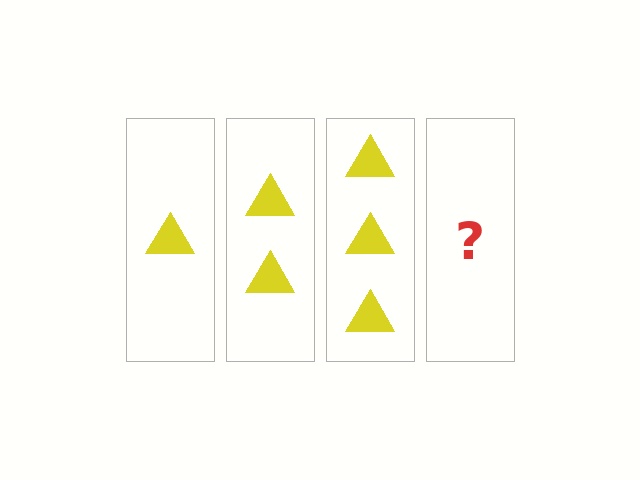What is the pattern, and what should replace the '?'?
The pattern is that each step adds one more triangle. The '?' should be 4 triangles.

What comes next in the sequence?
The next element should be 4 triangles.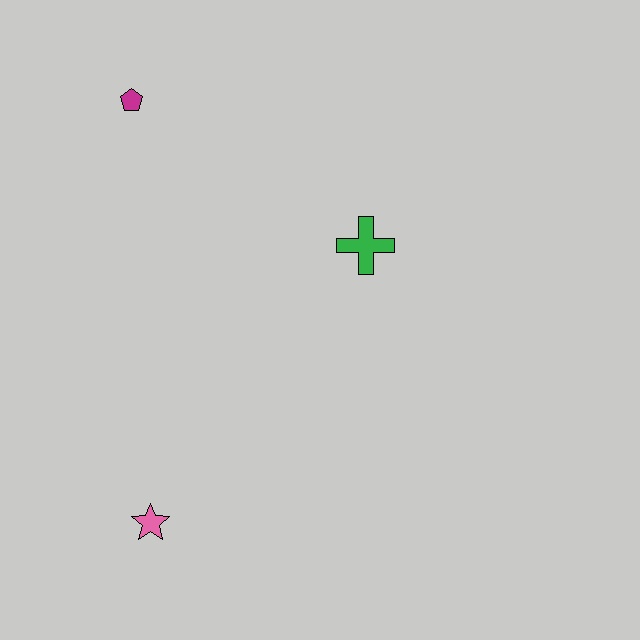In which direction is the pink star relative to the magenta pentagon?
The pink star is below the magenta pentagon.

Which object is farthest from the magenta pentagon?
The pink star is farthest from the magenta pentagon.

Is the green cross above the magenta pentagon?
No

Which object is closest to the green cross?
The magenta pentagon is closest to the green cross.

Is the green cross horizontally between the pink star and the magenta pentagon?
No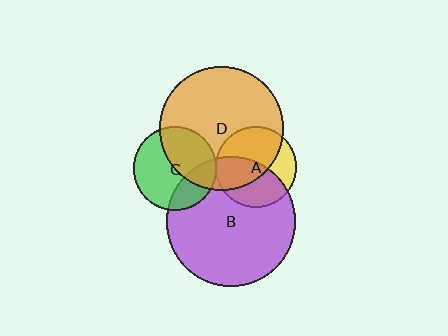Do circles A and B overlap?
Yes.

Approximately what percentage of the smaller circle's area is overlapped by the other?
Approximately 50%.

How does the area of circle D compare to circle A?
Approximately 2.4 times.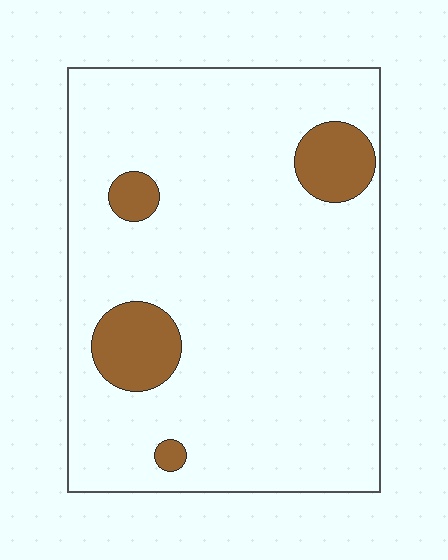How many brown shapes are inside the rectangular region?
4.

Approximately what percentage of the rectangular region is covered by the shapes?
Approximately 10%.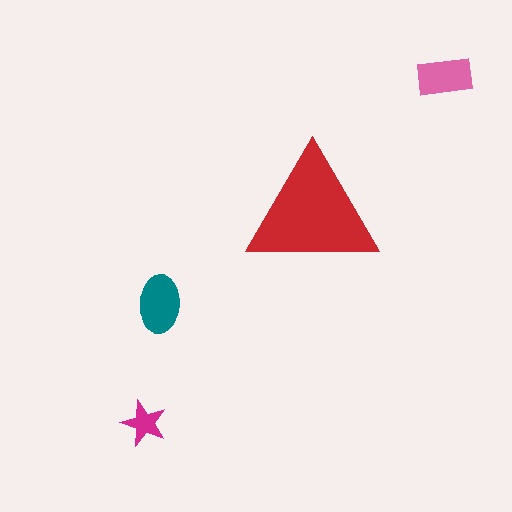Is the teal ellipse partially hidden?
No, the teal ellipse is fully visible.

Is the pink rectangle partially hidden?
No, the pink rectangle is fully visible.